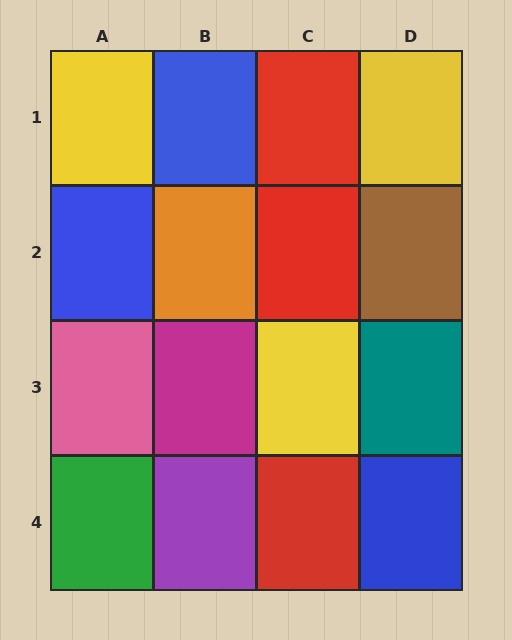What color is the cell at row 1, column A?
Yellow.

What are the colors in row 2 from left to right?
Blue, orange, red, brown.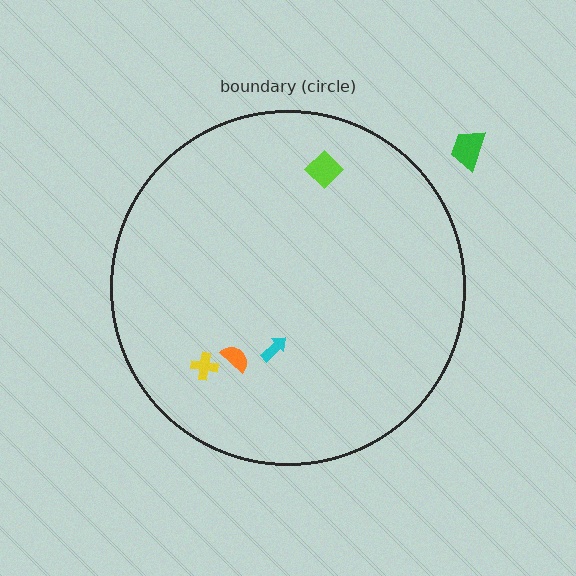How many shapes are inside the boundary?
4 inside, 1 outside.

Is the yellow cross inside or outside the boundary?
Inside.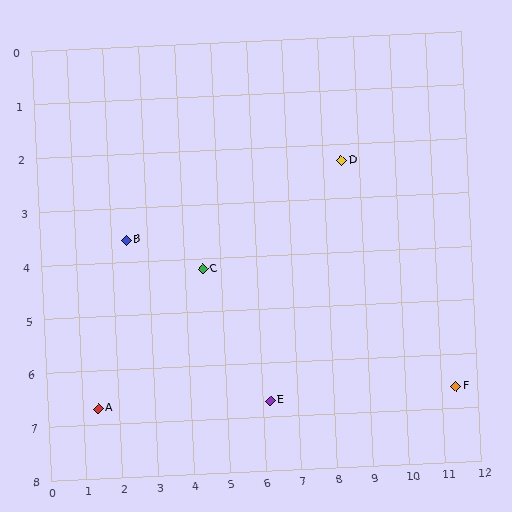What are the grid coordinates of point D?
Point D is at approximately (8.5, 2.3).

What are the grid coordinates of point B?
Point B is at approximately (2.4, 3.6).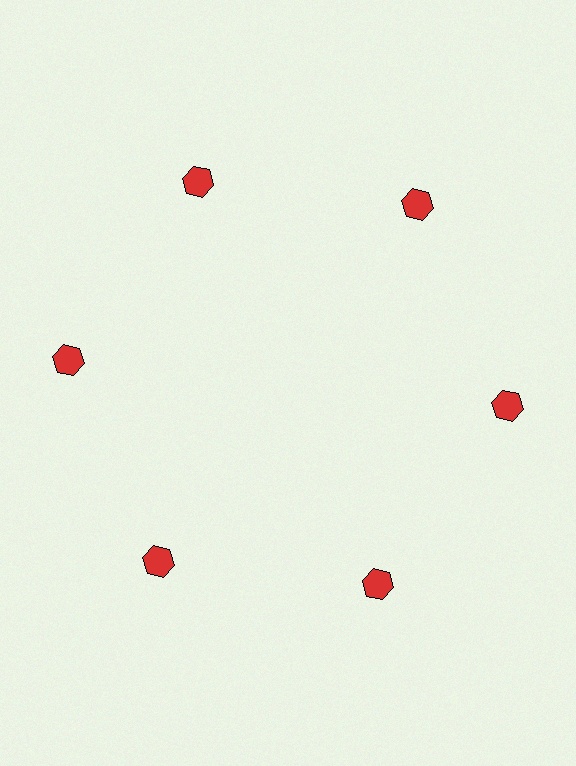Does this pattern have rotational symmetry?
Yes, this pattern has 6-fold rotational symmetry. It looks the same after rotating 60 degrees around the center.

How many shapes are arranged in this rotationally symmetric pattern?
There are 6 shapes, arranged in 6 groups of 1.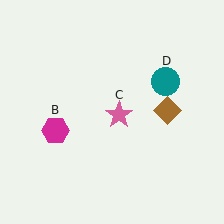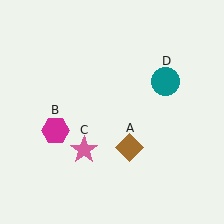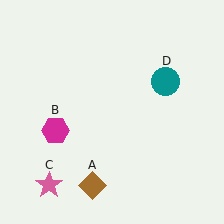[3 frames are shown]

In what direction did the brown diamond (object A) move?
The brown diamond (object A) moved down and to the left.